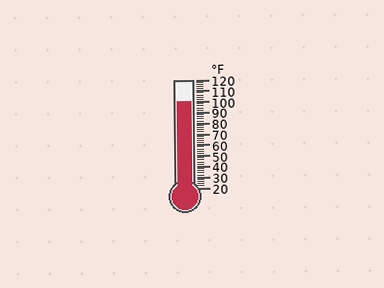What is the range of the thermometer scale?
The thermometer scale ranges from 20°F to 120°F.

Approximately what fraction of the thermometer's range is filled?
The thermometer is filled to approximately 80% of its range.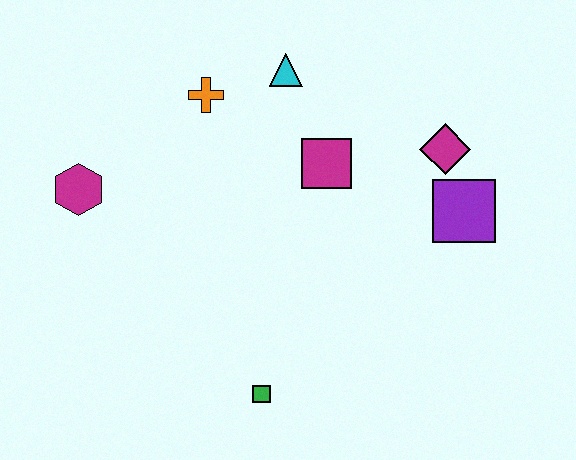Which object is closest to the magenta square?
The cyan triangle is closest to the magenta square.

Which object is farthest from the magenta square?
The magenta hexagon is farthest from the magenta square.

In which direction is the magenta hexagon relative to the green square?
The magenta hexagon is above the green square.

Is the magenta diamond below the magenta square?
No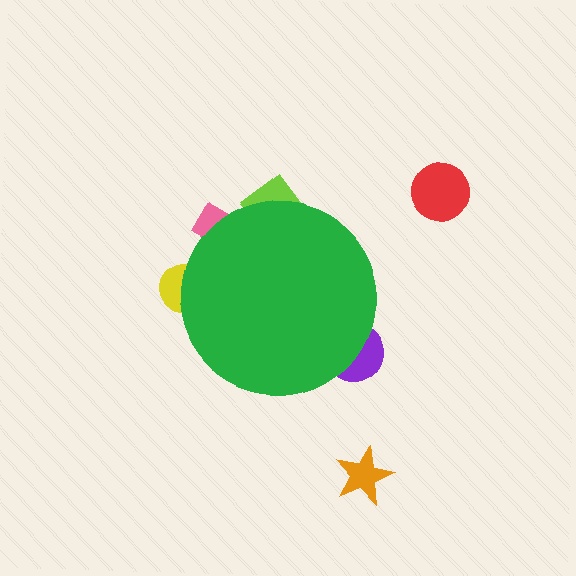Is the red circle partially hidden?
No, the red circle is fully visible.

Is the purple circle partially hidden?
Yes, the purple circle is partially hidden behind the green circle.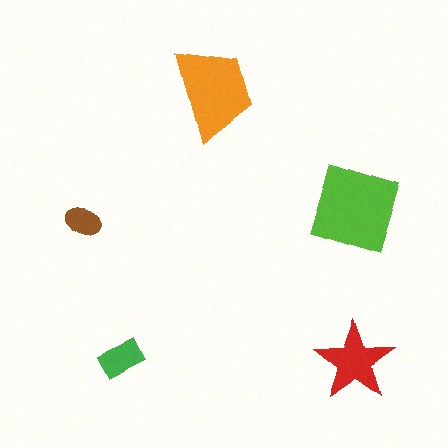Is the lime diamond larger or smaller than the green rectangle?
Larger.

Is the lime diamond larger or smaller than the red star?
Larger.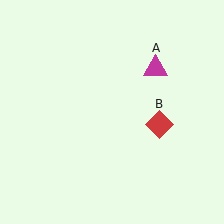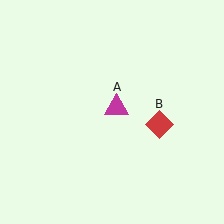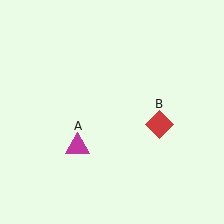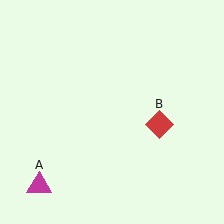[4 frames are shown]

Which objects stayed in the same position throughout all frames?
Red diamond (object B) remained stationary.